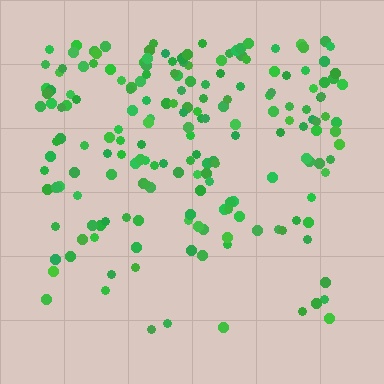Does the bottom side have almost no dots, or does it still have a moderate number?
Still a moderate number, just noticeably fewer than the top.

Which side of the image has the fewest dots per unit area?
The bottom.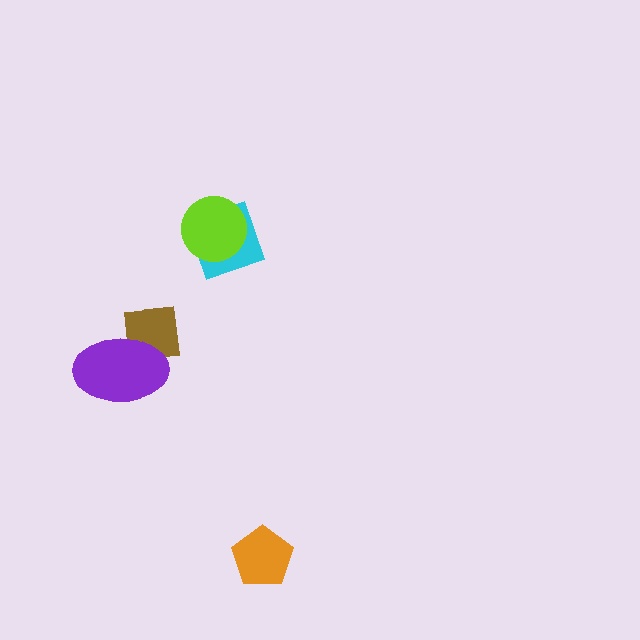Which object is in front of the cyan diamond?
The lime circle is in front of the cyan diamond.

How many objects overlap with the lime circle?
1 object overlaps with the lime circle.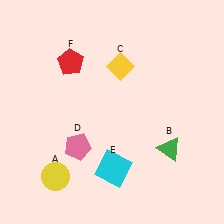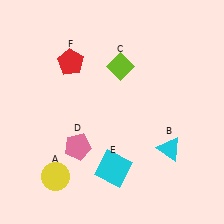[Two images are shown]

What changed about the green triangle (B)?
In Image 1, B is green. In Image 2, it changed to cyan.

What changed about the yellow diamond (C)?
In Image 1, C is yellow. In Image 2, it changed to lime.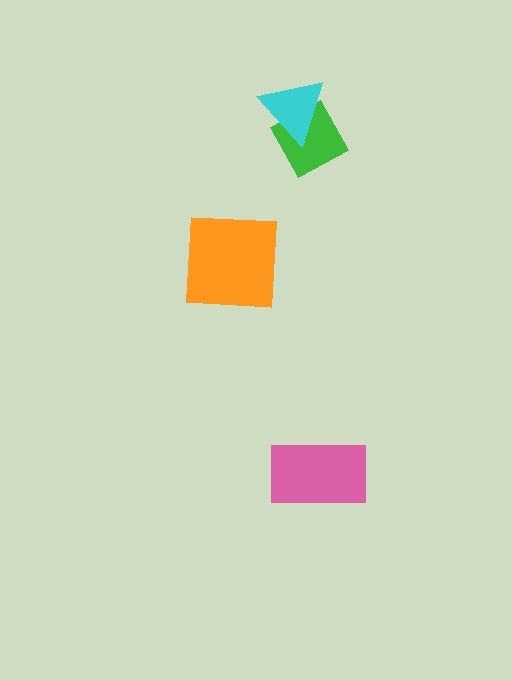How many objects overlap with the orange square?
0 objects overlap with the orange square.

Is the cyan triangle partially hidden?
No, no other shape covers it.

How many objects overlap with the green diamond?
1 object overlaps with the green diamond.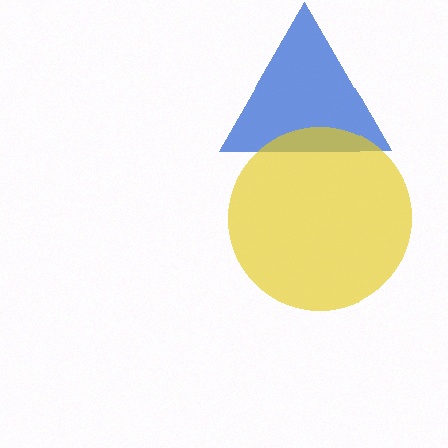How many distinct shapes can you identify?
There are 2 distinct shapes: a blue triangle, a yellow circle.